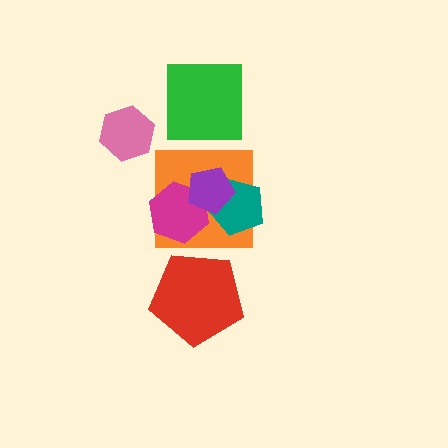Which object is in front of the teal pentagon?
The purple pentagon is in front of the teal pentagon.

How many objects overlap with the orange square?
3 objects overlap with the orange square.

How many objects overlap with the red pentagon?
0 objects overlap with the red pentagon.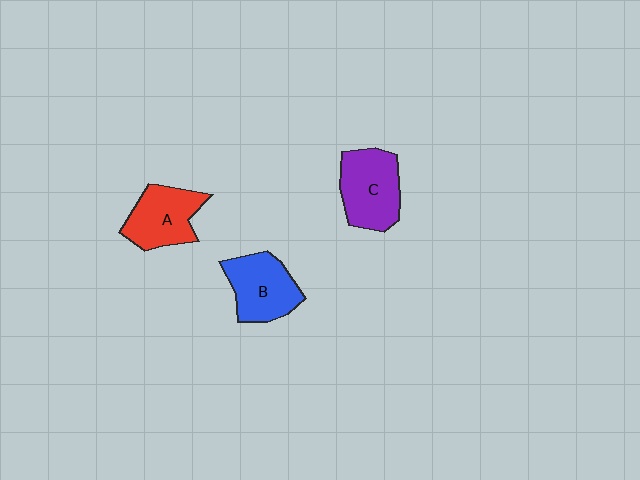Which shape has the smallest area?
Shape A (red).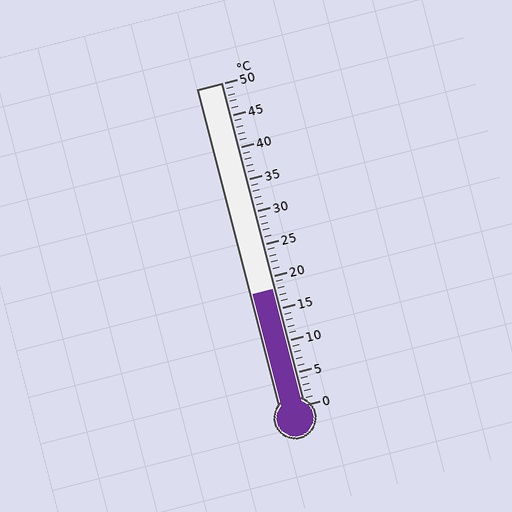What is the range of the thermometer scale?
The thermometer scale ranges from 0°C to 50°C.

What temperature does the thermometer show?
The thermometer shows approximately 18°C.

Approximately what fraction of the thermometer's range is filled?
The thermometer is filled to approximately 35% of its range.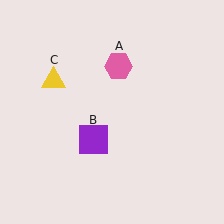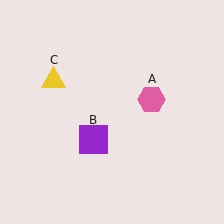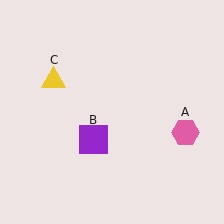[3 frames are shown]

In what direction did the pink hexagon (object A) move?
The pink hexagon (object A) moved down and to the right.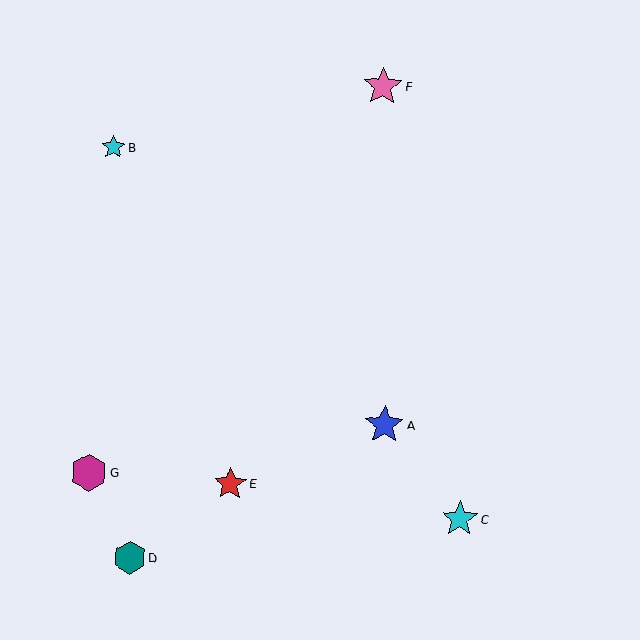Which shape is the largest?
The pink star (labeled F) is the largest.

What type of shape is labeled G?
Shape G is a magenta hexagon.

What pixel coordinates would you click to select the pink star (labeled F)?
Click at (383, 87) to select the pink star F.